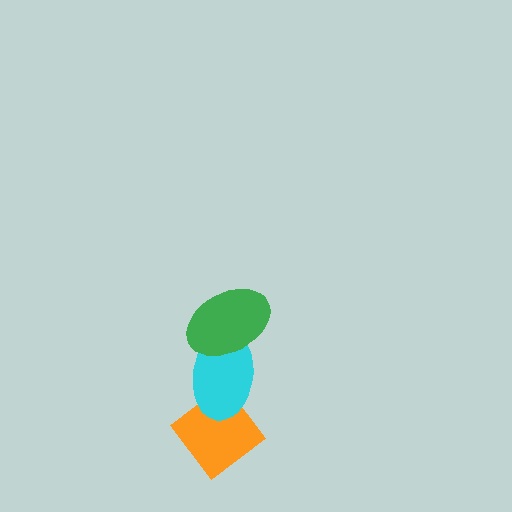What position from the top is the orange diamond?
The orange diamond is 3rd from the top.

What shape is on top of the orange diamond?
The cyan ellipse is on top of the orange diamond.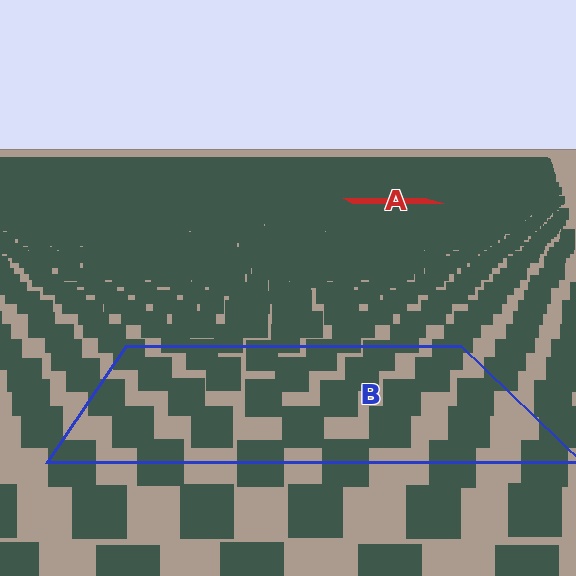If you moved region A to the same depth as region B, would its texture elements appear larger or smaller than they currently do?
They would appear larger. At a closer depth, the same texture elements are projected at a bigger on-screen size.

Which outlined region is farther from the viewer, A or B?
Region A is farther from the viewer — the texture elements inside it appear smaller and more densely packed.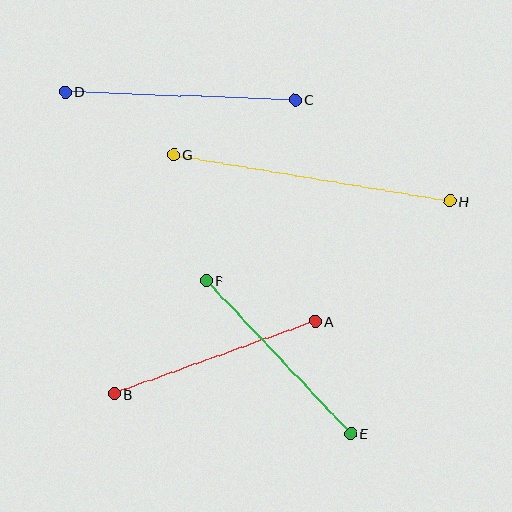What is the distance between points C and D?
The distance is approximately 230 pixels.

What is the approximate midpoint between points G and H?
The midpoint is at approximately (312, 178) pixels.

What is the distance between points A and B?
The distance is approximately 214 pixels.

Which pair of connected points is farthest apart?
Points G and H are farthest apart.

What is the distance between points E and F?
The distance is approximately 211 pixels.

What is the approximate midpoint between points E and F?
The midpoint is at approximately (278, 357) pixels.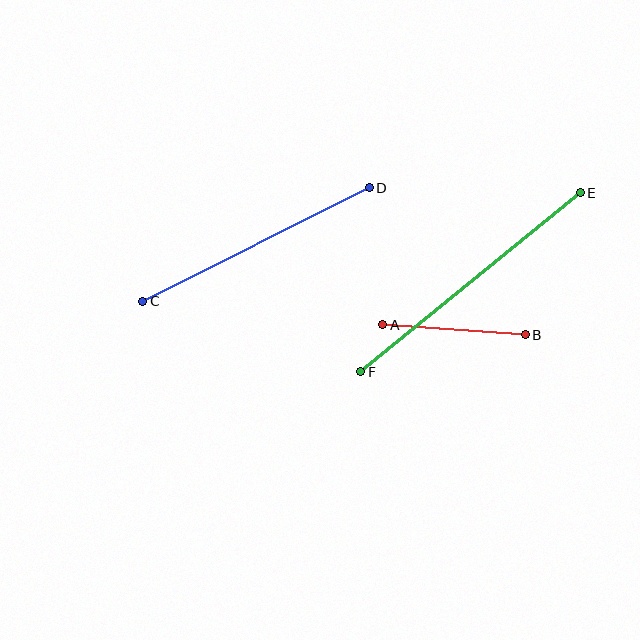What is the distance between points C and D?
The distance is approximately 253 pixels.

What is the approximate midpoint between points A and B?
The midpoint is at approximately (454, 330) pixels.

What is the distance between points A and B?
The distance is approximately 143 pixels.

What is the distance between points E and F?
The distance is approximately 283 pixels.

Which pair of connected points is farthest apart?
Points E and F are farthest apart.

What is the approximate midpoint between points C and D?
The midpoint is at approximately (256, 245) pixels.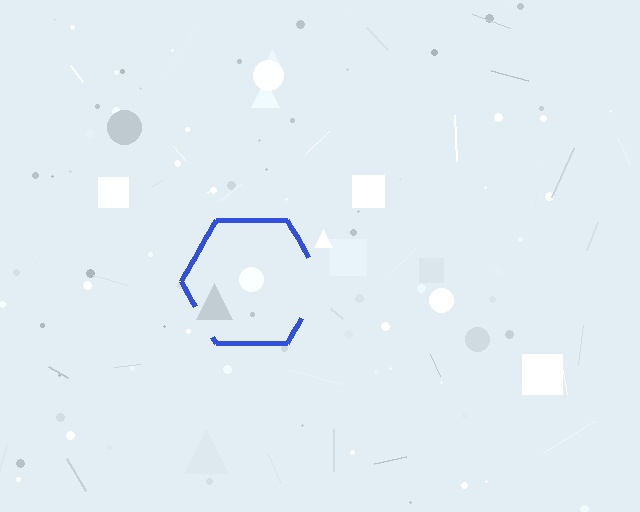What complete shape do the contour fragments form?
The contour fragments form a hexagon.